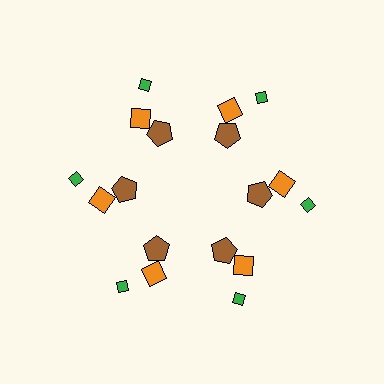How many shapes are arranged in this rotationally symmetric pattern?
There are 18 shapes, arranged in 6 groups of 3.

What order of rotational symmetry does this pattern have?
This pattern has 6-fold rotational symmetry.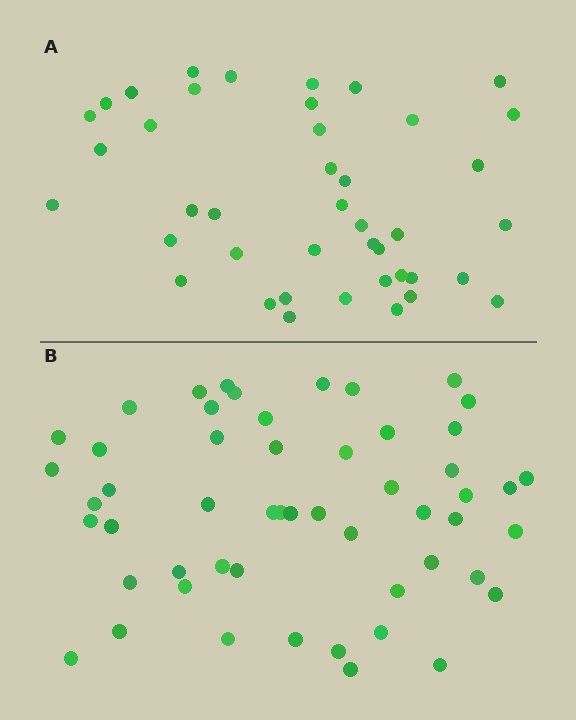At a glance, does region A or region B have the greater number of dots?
Region B (the bottom region) has more dots.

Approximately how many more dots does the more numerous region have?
Region B has roughly 12 or so more dots than region A.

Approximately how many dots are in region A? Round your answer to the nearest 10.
About 40 dots. (The exact count is 42, which rounds to 40.)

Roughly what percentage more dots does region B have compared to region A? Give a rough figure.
About 25% more.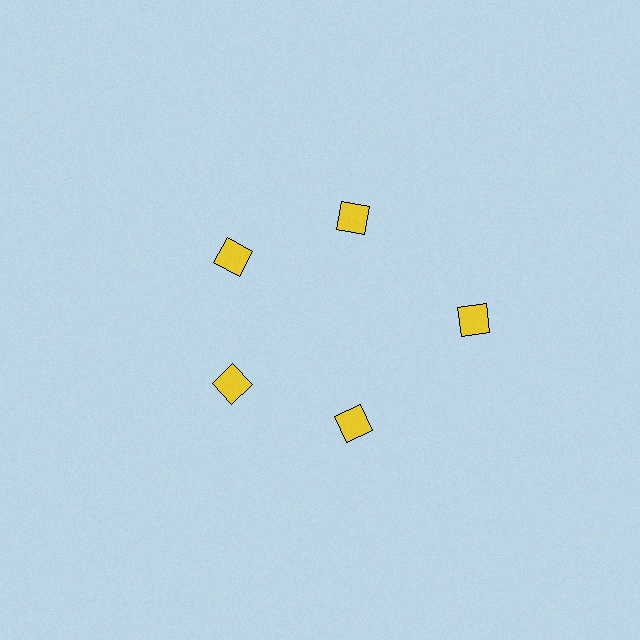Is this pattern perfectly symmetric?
No. The 5 yellow diamonds are arranged in a ring, but one element near the 3 o'clock position is pushed outward from the center, breaking the 5-fold rotational symmetry.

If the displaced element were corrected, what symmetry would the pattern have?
It would have 5-fold rotational symmetry — the pattern would map onto itself every 72 degrees.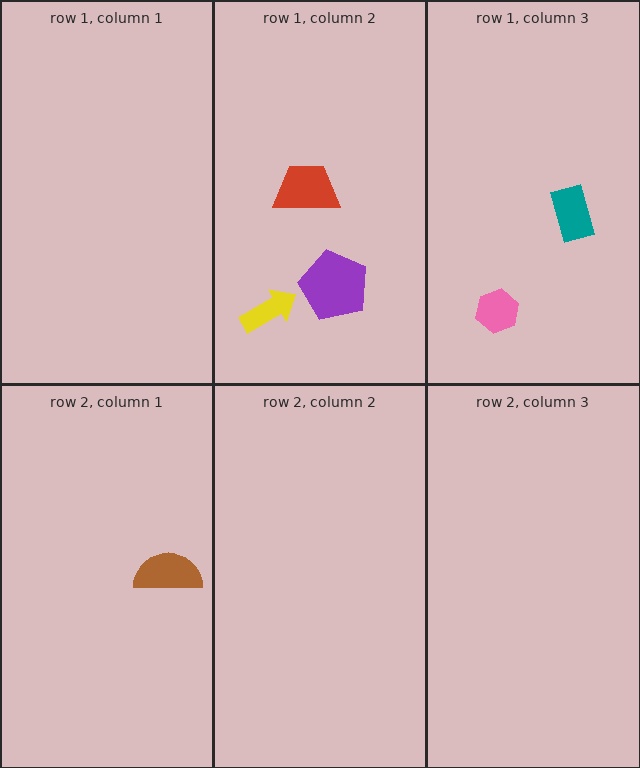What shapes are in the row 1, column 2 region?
The yellow arrow, the purple pentagon, the red trapezoid.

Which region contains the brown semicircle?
The row 2, column 1 region.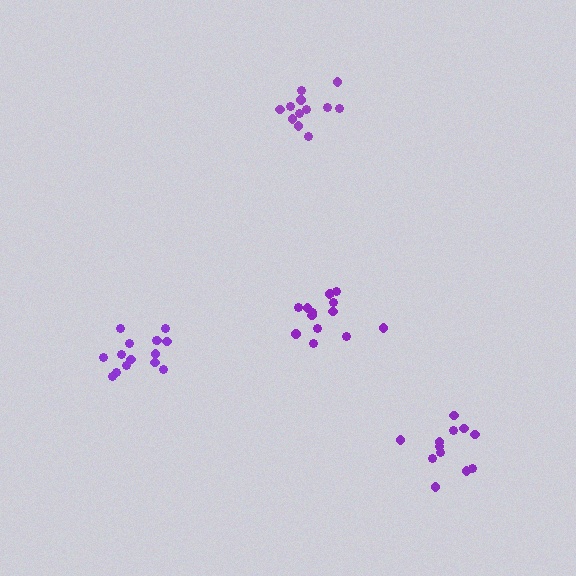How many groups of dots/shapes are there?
There are 4 groups.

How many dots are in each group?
Group 1: 12 dots, Group 2: 14 dots, Group 3: 12 dots, Group 4: 15 dots (53 total).